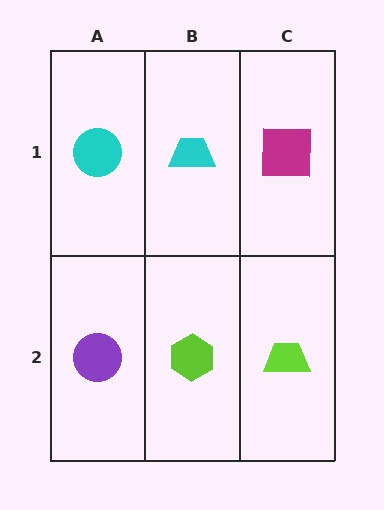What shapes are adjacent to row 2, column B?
A cyan trapezoid (row 1, column B), a purple circle (row 2, column A), a lime trapezoid (row 2, column C).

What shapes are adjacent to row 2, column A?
A cyan circle (row 1, column A), a lime hexagon (row 2, column B).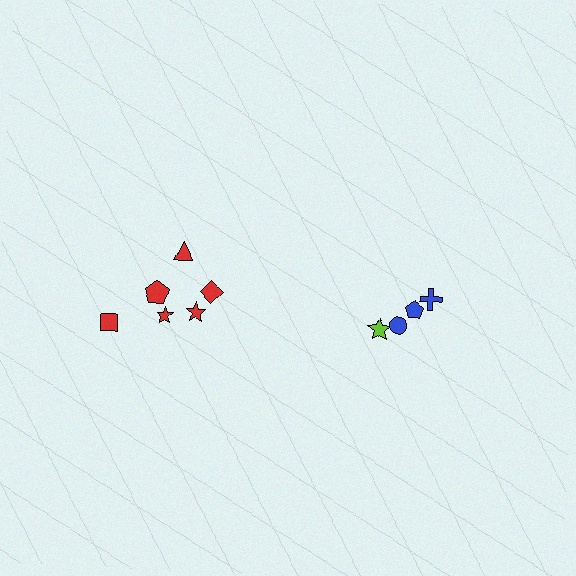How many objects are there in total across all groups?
There are 10 objects.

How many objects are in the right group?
There are 4 objects.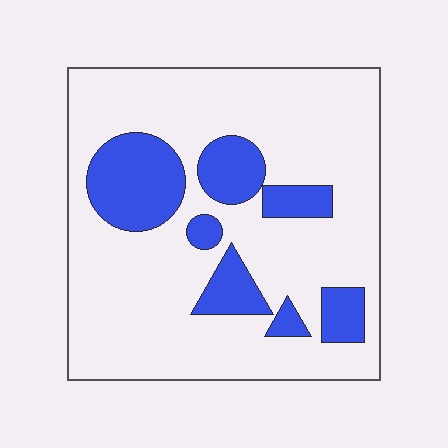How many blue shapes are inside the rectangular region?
7.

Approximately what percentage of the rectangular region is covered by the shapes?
Approximately 20%.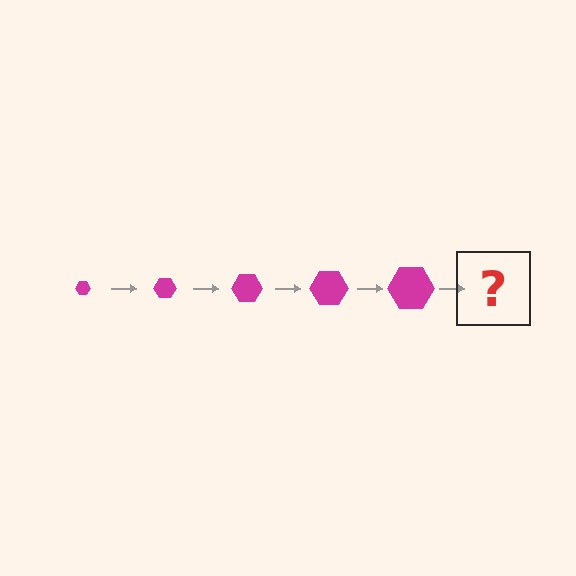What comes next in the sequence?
The next element should be a magenta hexagon, larger than the previous one.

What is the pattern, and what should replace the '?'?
The pattern is that the hexagon gets progressively larger each step. The '?' should be a magenta hexagon, larger than the previous one.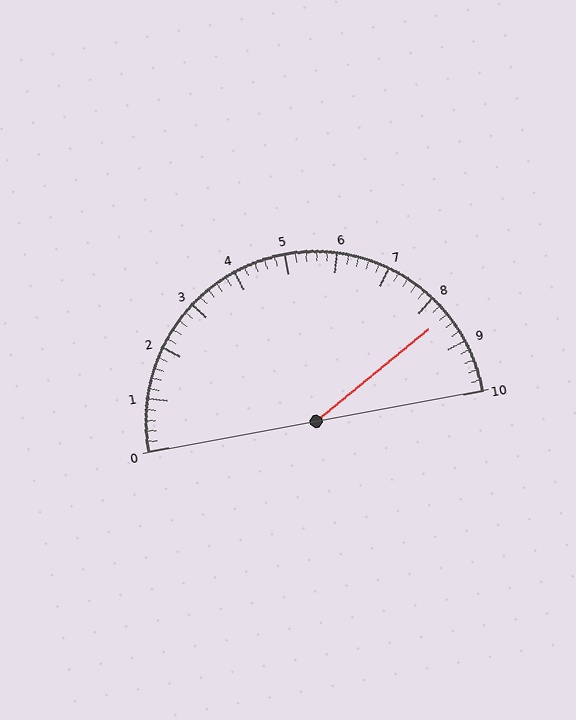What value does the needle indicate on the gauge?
The needle indicates approximately 8.4.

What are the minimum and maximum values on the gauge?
The gauge ranges from 0 to 10.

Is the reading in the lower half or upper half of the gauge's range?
The reading is in the upper half of the range (0 to 10).